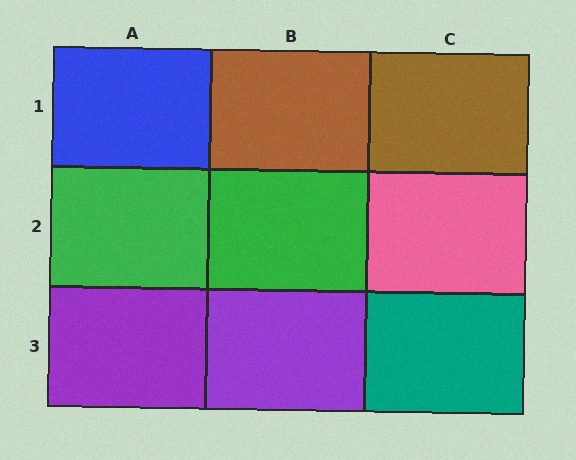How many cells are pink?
1 cell is pink.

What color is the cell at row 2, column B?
Green.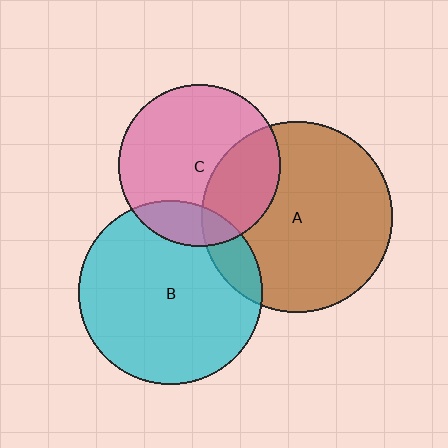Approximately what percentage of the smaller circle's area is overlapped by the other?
Approximately 10%.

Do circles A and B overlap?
Yes.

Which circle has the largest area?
Circle A (brown).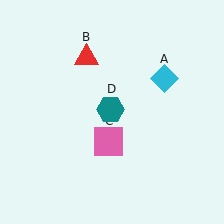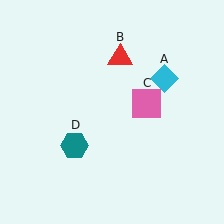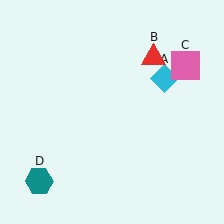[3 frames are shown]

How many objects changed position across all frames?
3 objects changed position: red triangle (object B), pink square (object C), teal hexagon (object D).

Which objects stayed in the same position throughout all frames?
Cyan diamond (object A) remained stationary.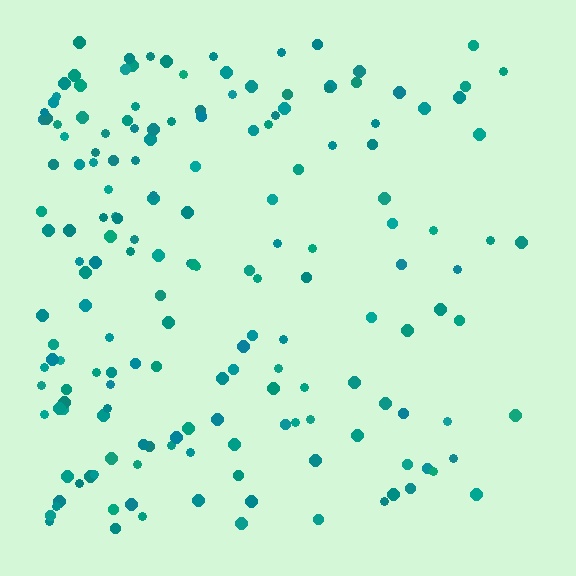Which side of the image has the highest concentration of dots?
The left.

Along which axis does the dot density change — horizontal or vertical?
Horizontal.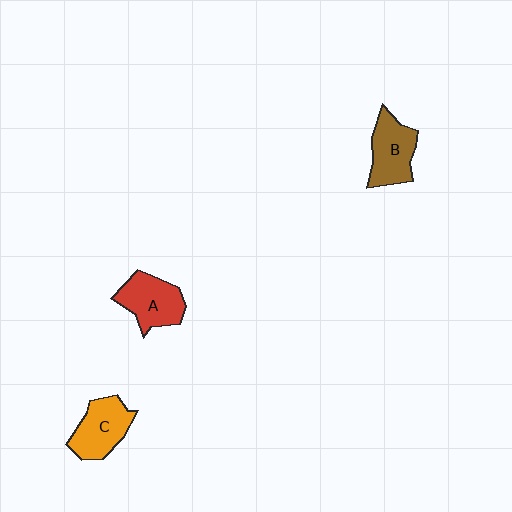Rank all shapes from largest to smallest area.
From largest to smallest: C (orange), A (red), B (brown).